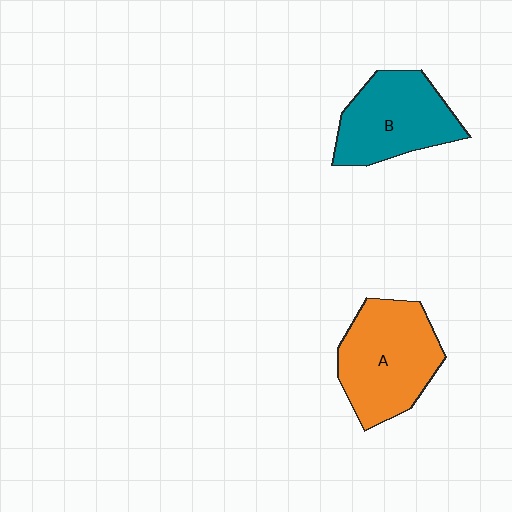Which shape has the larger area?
Shape A (orange).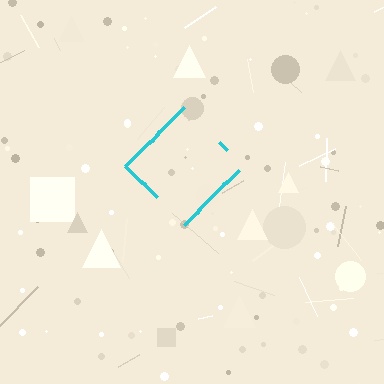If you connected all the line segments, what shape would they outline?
They would outline a diamond.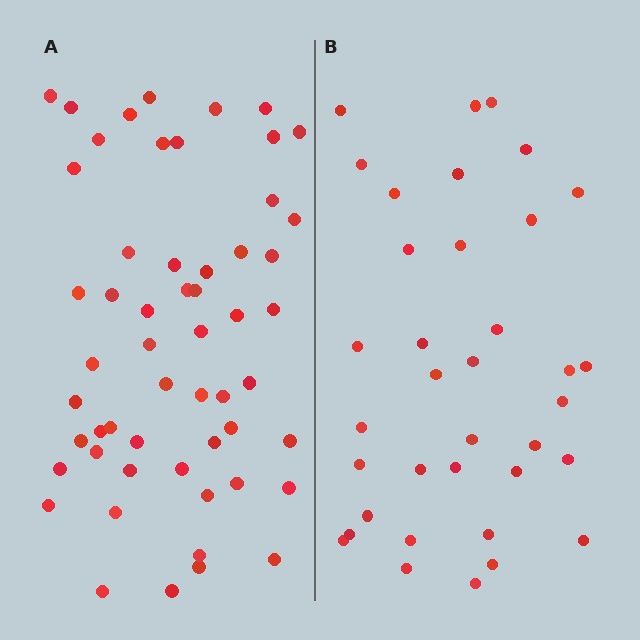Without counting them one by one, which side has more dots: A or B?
Region A (the left region) has more dots.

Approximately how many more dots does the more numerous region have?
Region A has approximately 20 more dots than region B.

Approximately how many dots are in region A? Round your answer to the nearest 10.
About 60 dots. (The exact count is 55, which rounds to 60.)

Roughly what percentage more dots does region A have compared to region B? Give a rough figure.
About 55% more.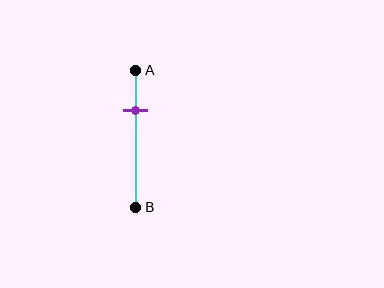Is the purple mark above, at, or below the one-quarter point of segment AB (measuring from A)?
The purple mark is below the one-quarter point of segment AB.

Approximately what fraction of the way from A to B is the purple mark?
The purple mark is approximately 30% of the way from A to B.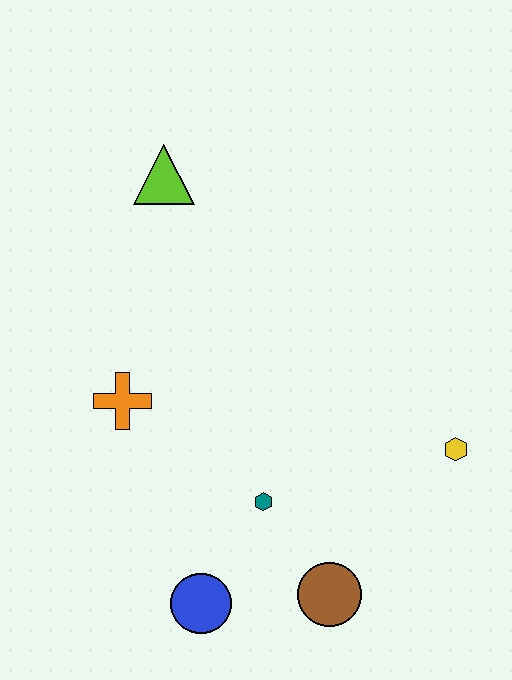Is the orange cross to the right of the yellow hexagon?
No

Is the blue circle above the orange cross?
No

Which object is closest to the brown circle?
The teal hexagon is closest to the brown circle.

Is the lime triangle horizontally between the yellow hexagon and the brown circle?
No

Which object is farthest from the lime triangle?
The brown circle is farthest from the lime triangle.